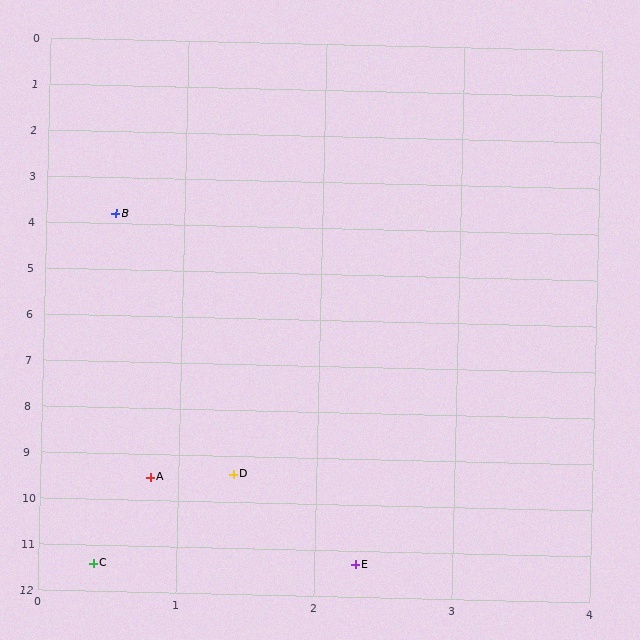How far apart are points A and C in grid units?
Points A and C are about 1.9 grid units apart.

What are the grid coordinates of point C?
Point C is at approximately (0.4, 11.4).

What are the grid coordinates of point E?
Point E is at approximately (2.3, 11.3).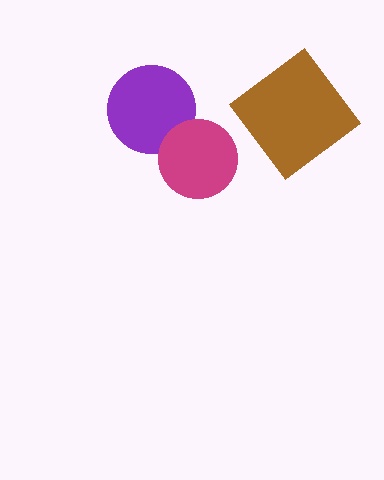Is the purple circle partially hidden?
Yes, it is partially covered by another shape.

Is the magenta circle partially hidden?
No, no other shape covers it.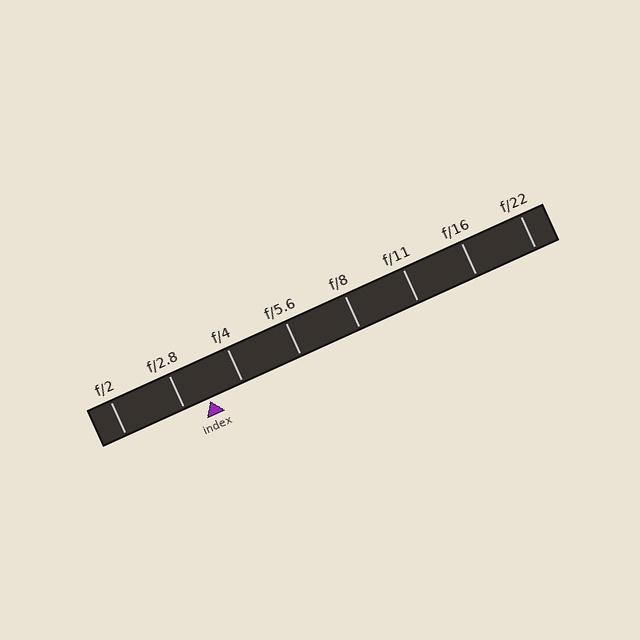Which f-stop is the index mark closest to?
The index mark is closest to f/2.8.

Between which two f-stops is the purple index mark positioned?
The index mark is between f/2.8 and f/4.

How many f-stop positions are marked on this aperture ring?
There are 8 f-stop positions marked.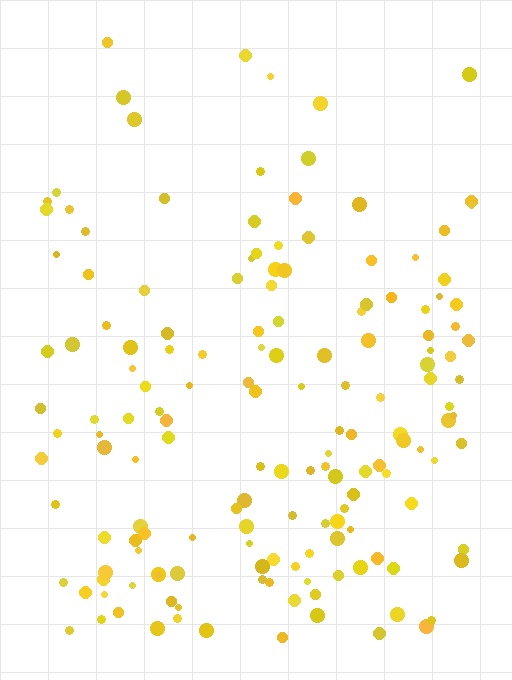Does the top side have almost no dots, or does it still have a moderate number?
Still a moderate number, just noticeably fewer than the bottom.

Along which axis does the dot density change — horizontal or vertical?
Vertical.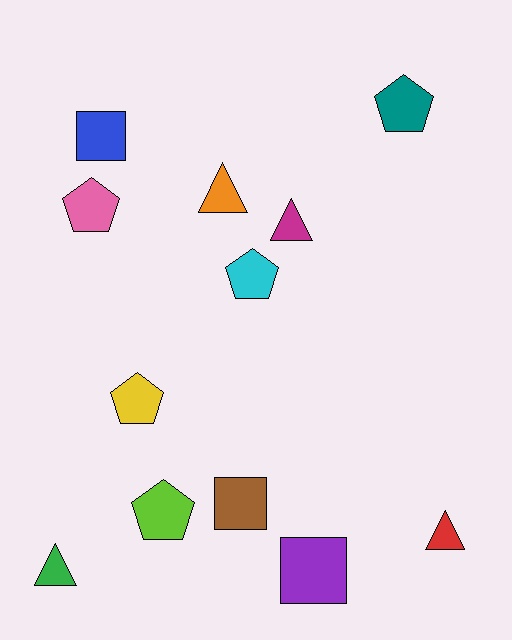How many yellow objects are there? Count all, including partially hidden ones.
There is 1 yellow object.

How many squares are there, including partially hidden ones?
There are 3 squares.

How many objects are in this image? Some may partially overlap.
There are 12 objects.